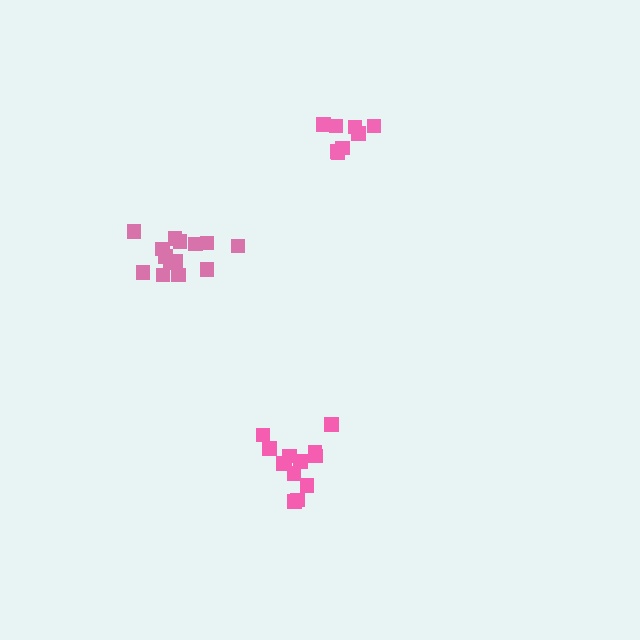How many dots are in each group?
Group 1: 8 dots, Group 2: 13 dots, Group 3: 14 dots (35 total).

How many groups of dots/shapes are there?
There are 3 groups.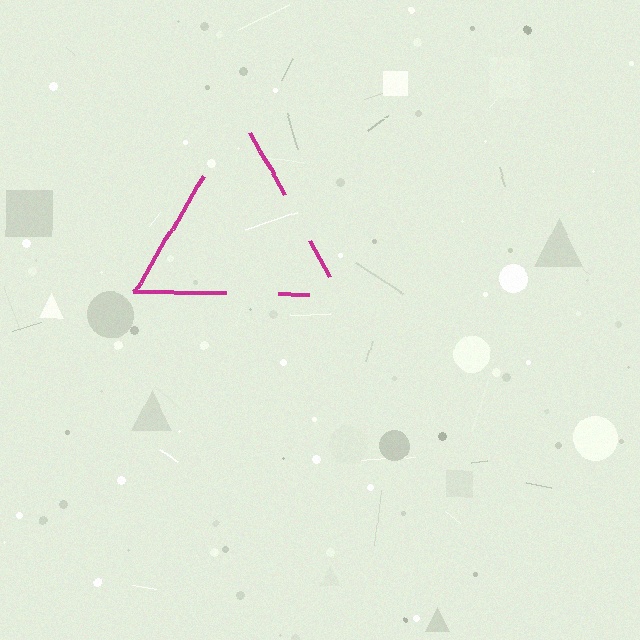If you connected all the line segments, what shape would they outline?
They would outline a triangle.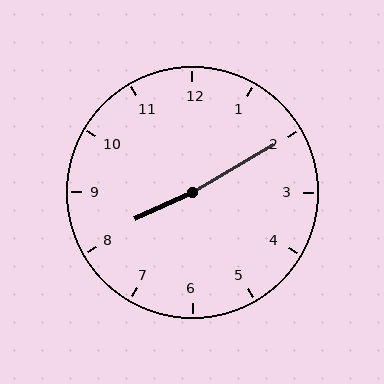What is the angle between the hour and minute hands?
Approximately 175 degrees.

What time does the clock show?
8:10.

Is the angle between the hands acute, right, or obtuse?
It is obtuse.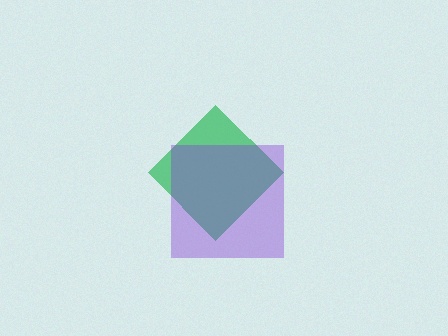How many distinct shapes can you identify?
There are 2 distinct shapes: a green diamond, a purple square.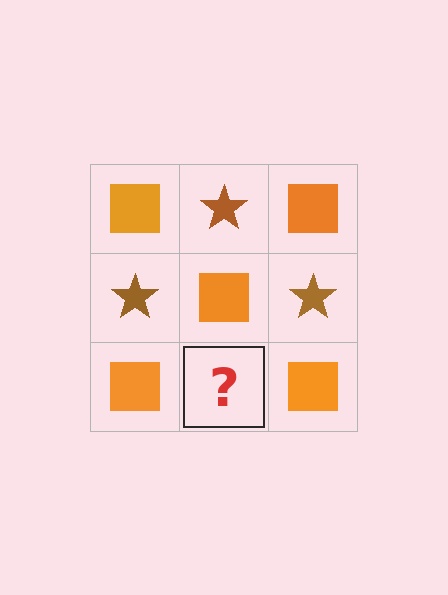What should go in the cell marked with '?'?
The missing cell should contain a brown star.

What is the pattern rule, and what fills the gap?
The rule is that it alternates orange square and brown star in a checkerboard pattern. The gap should be filled with a brown star.